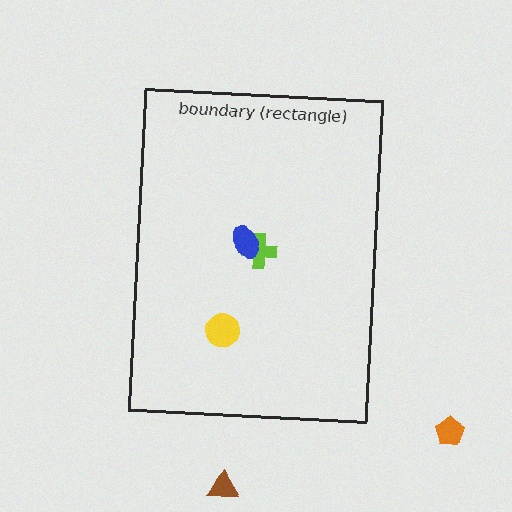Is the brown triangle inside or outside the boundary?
Outside.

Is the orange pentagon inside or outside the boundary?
Outside.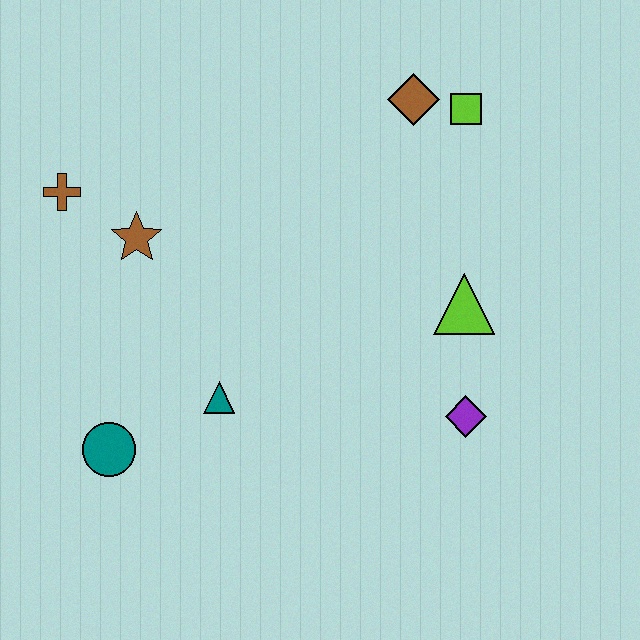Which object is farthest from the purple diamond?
The brown cross is farthest from the purple diamond.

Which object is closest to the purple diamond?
The lime triangle is closest to the purple diamond.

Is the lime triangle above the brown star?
No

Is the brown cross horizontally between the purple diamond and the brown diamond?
No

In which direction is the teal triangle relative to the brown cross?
The teal triangle is below the brown cross.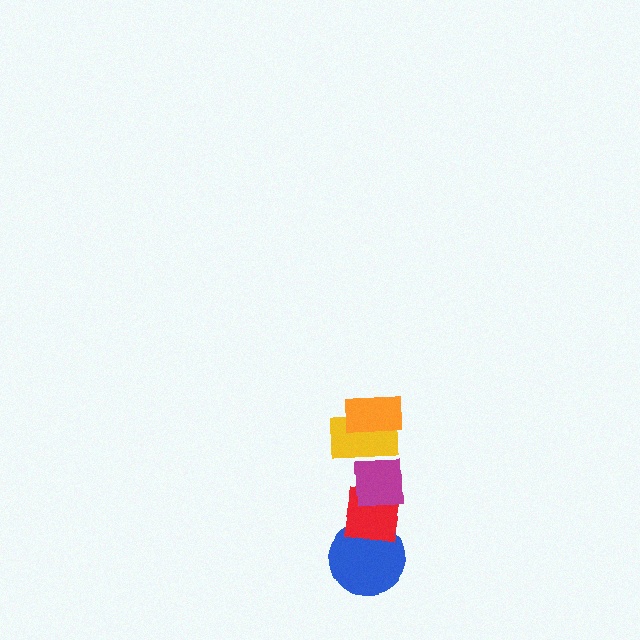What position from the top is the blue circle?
The blue circle is 5th from the top.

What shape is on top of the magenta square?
The yellow rectangle is on top of the magenta square.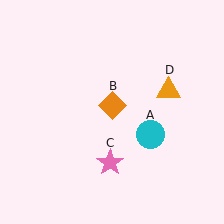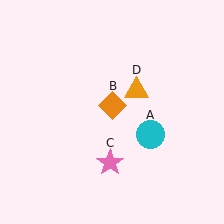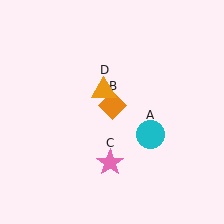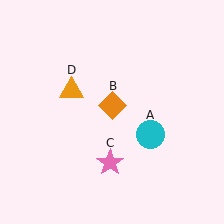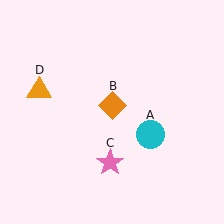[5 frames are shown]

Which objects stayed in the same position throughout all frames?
Cyan circle (object A) and orange diamond (object B) and pink star (object C) remained stationary.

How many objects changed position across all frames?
1 object changed position: orange triangle (object D).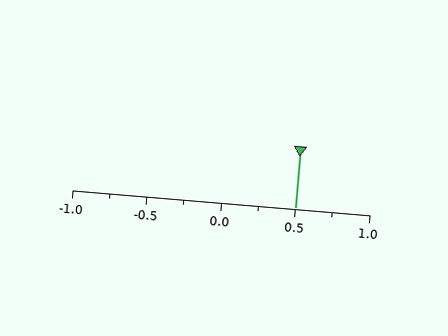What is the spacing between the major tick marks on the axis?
The major ticks are spaced 0.5 apart.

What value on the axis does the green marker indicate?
The marker indicates approximately 0.5.